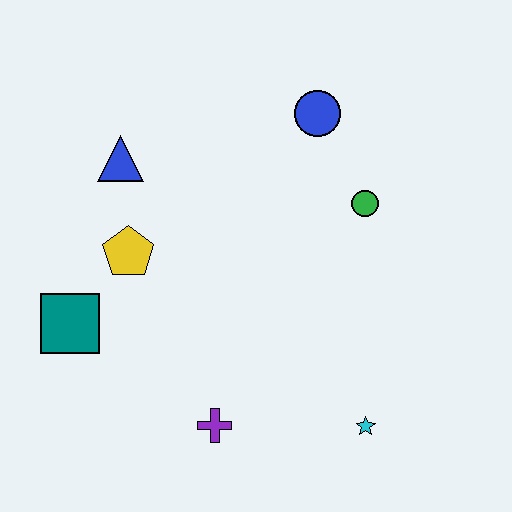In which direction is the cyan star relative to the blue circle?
The cyan star is below the blue circle.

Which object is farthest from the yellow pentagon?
The cyan star is farthest from the yellow pentagon.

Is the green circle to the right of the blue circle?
Yes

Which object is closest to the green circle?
The blue circle is closest to the green circle.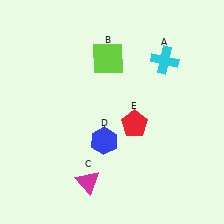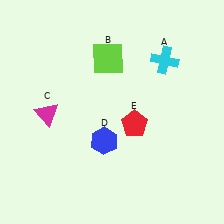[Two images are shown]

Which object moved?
The magenta triangle (C) moved up.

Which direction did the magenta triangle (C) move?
The magenta triangle (C) moved up.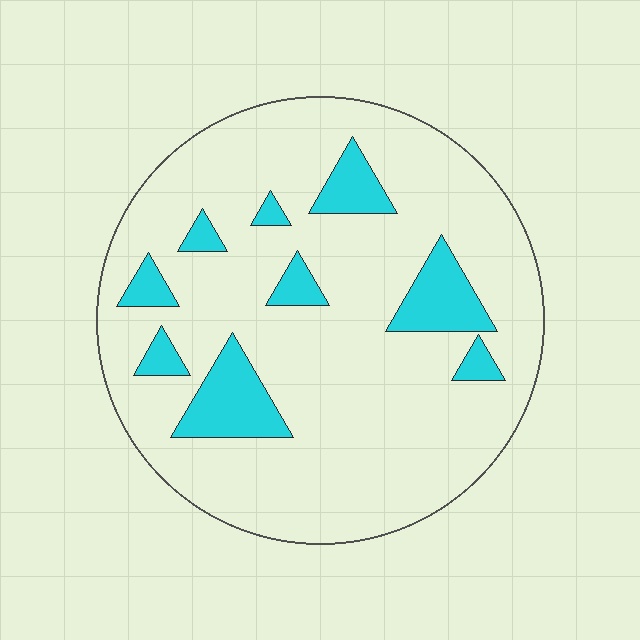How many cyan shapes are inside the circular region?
9.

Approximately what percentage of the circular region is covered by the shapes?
Approximately 15%.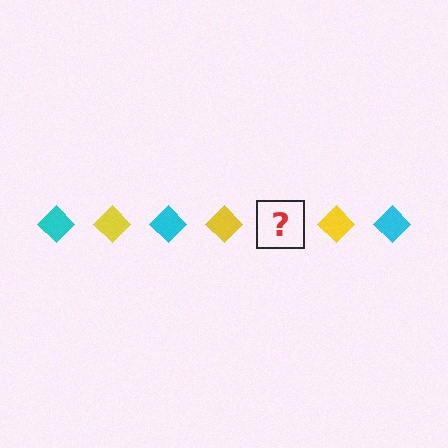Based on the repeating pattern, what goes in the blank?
The blank should be a cyan diamond.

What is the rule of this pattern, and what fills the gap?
The rule is that the pattern cycles through cyan, yellow diamonds. The gap should be filled with a cyan diamond.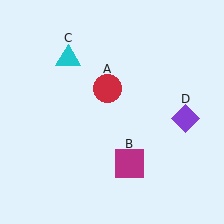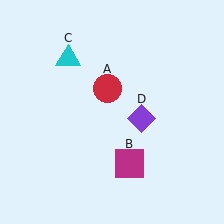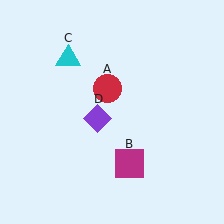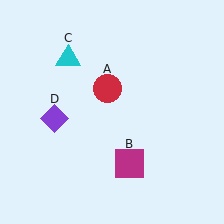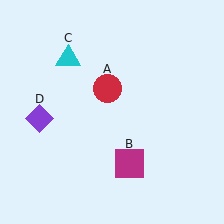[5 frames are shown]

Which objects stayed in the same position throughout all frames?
Red circle (object A) and magenta square (object B) and cyan triangle (object C) remained stationary.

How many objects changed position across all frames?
1 object changed position: purple diamond (object D).